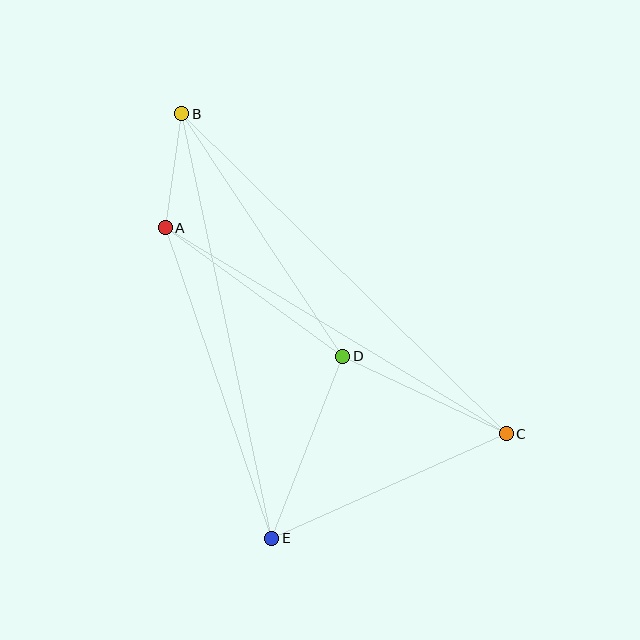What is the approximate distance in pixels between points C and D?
The distance between C and D is approximately 181 pixels.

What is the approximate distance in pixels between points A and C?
The distance between A and C is approximately 398 pixels.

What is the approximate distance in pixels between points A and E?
The distance between A and E is approximately 328 pixels.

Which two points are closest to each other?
Points A and B are closest to each other.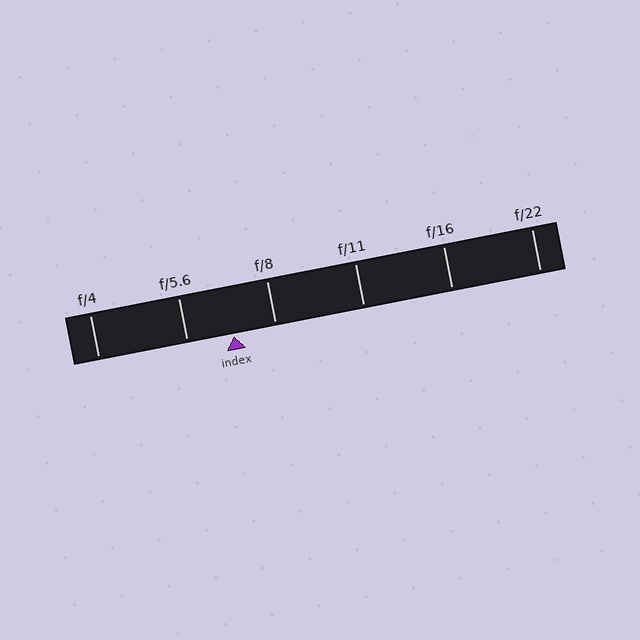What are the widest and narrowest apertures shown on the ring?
The widest aperture shown is f/4 and the narrowest is f/22.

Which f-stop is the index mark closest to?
The index mark is closest to f/8.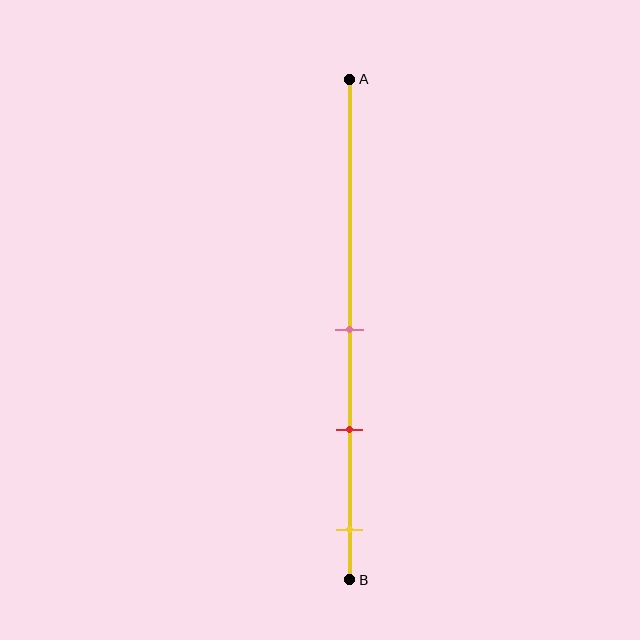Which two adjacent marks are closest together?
The pink and red marks are the closest adjacent pair.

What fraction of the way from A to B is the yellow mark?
The yellow mark is approximately 90% (0.9) of the way from A to B.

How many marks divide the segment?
There are 3 marks dividing the segment.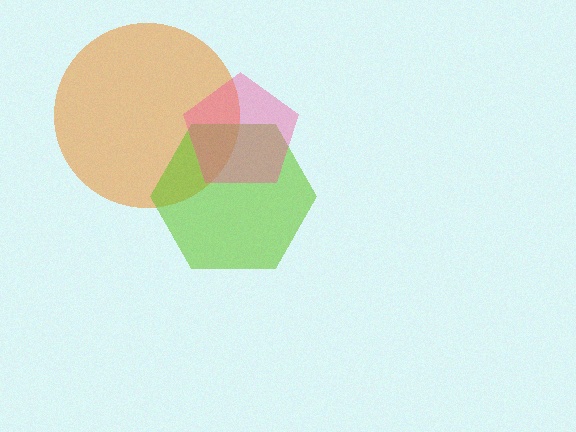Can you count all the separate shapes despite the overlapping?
Yes, there are 3 separate shapes.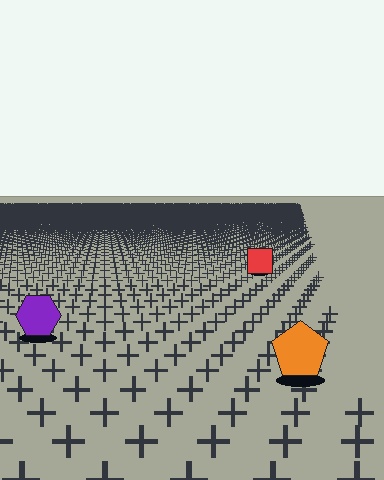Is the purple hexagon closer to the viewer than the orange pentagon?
No. The orange pentagon is closer — you can tell from the texture gradient: the ground texture is coarser near it.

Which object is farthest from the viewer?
The red square is farthest from the viewer. It appears smaller and the ground texture around it is denser.